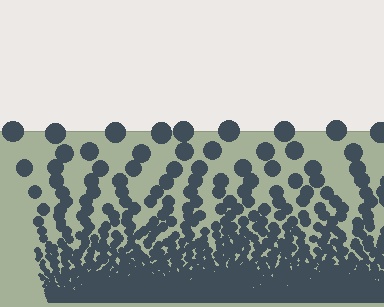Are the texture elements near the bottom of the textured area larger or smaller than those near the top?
Smaller. The gradient is inverted — elements near the bottom are smaller and denser.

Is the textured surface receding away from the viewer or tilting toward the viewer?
The surface appears to tilt toward the viewer. Texture elements get larger and sparser toward the top.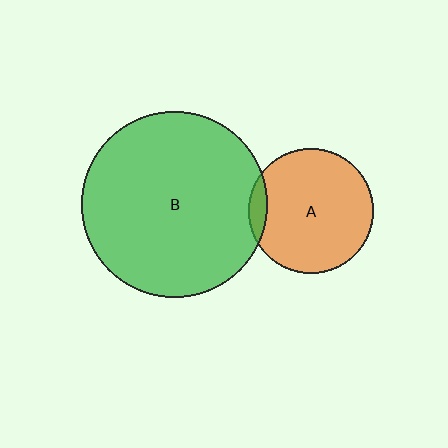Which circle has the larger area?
Circle B (green).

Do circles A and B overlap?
Yes.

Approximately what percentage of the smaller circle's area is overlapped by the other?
Approximately 10%.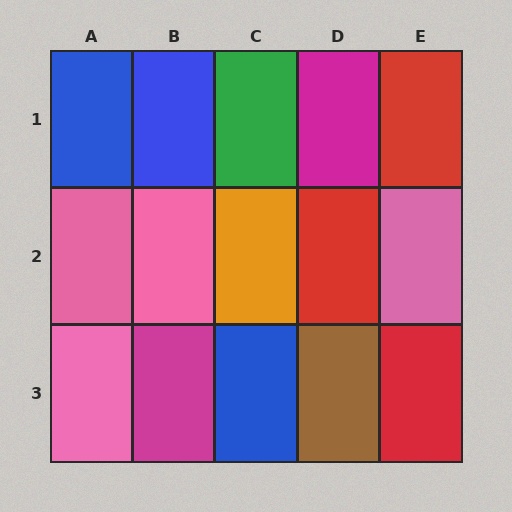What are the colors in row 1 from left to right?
Blue, blue, green, magenta, red.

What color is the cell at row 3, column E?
Red.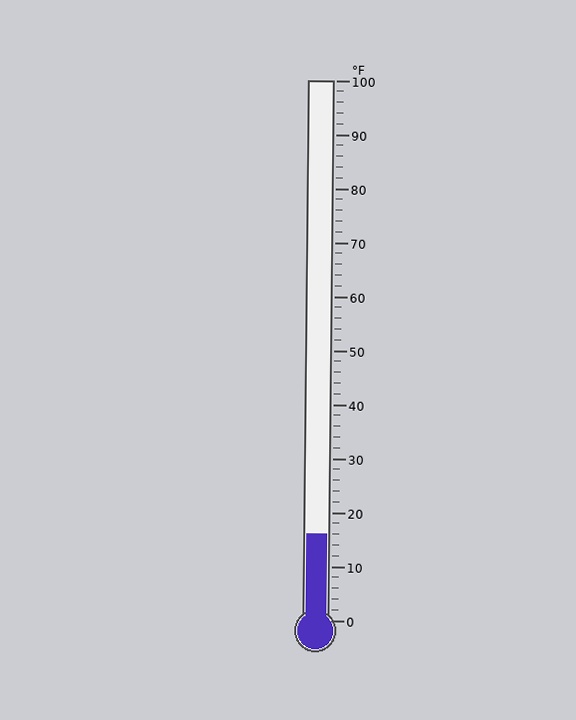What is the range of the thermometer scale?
The thermometer scale ranges from 0°F to 100°F.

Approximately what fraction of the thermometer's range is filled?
The thermometer is filled to approximately 15% of its range.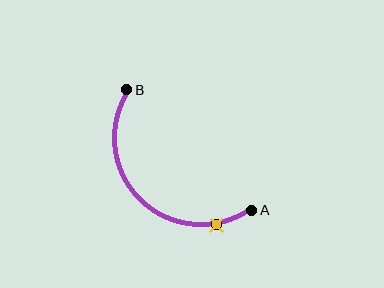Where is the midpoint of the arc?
The arc midpoint is the point on the curve farthest from the straight line joining A and B. It sits below and to the left of that line.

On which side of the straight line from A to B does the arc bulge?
The arc bulges below and to the left of the straight line connecting A and B.